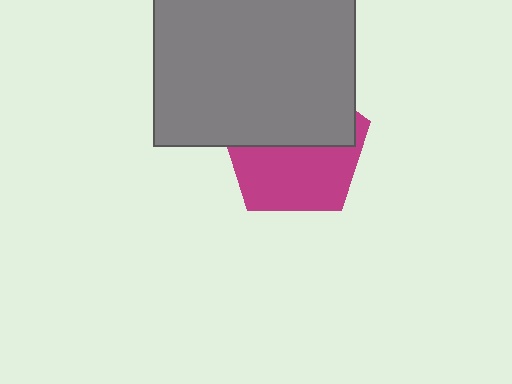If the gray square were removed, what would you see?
You would see the complete magenta pentagon.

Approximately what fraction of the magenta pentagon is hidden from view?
Roughly 49% of the magenta pentagon is hidden behind the gray square.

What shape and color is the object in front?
The object in front is a gray square.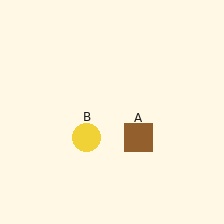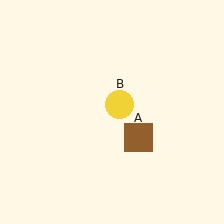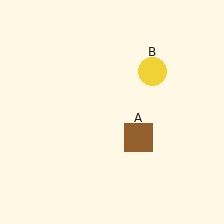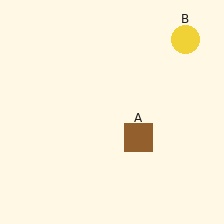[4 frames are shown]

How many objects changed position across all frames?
1 object changed position: yellow circle (object B).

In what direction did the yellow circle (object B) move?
The yellow circle (object B) moved up and to the right.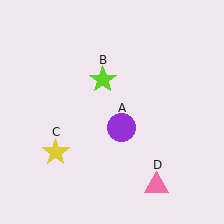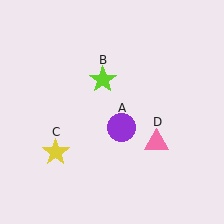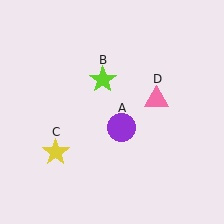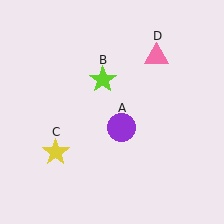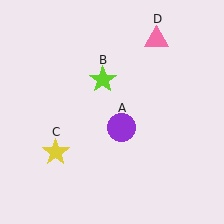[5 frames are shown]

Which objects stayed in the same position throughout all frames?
Purple circle (object A) and lime star (object B) and yellow star (object C) remained stationary.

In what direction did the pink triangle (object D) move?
The pink triangle (object D) moved up.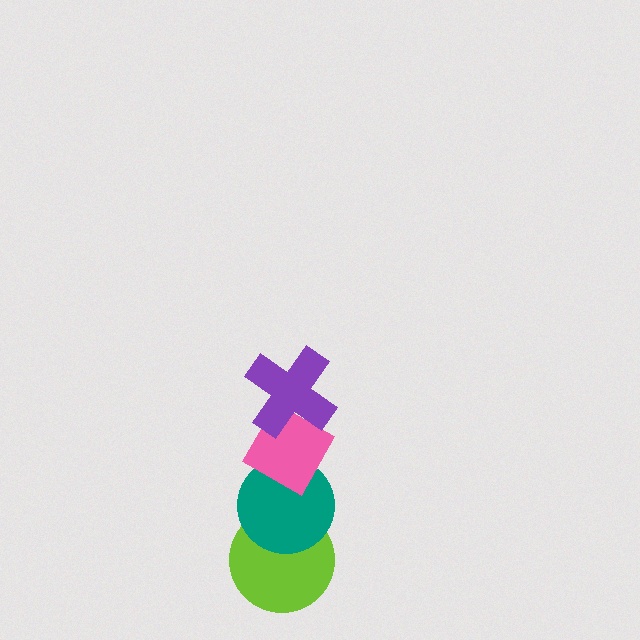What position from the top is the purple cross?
The purple cross is 1st from the top.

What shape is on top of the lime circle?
The teal circle is on top of the lime circle.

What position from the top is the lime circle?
The lime circle is 4th from the top.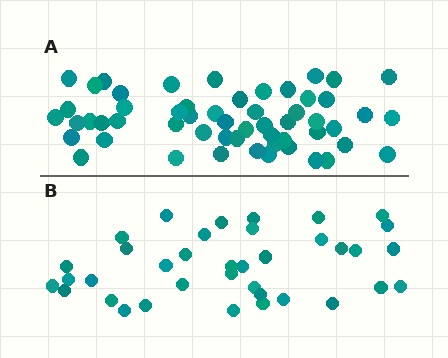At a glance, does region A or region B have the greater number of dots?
Region A (the top region) has more dots.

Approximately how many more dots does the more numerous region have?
Region A has approximately 20 more dots than region B.